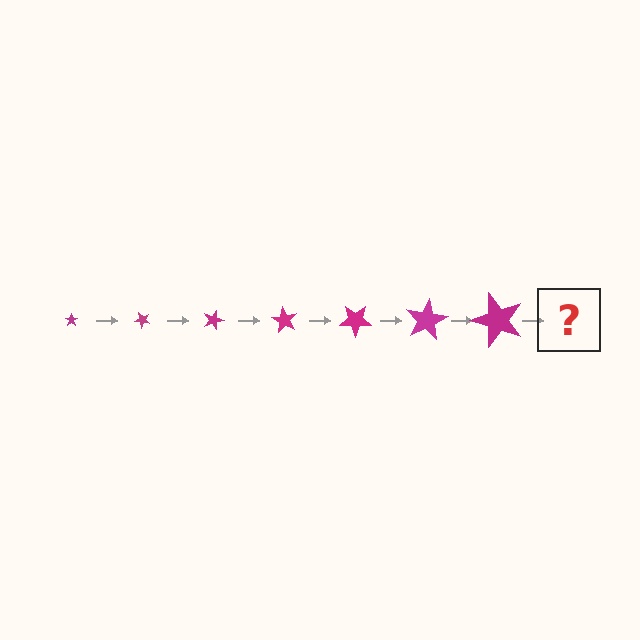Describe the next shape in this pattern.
It should be a star, larger than the previous one and rotated 315 degrees from the start.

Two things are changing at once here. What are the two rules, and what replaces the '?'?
The two rules are that the star grows larger each step and it rotates 45 degrees each step. The '?' should be a star, larger than the previous one and rotated 315 degrees from the start.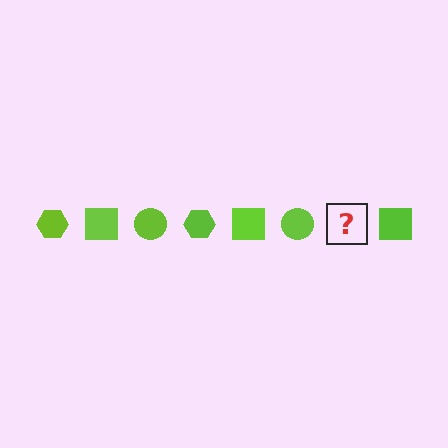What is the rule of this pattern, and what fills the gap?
The rule is that the pattern cycles through hexagon, square, circle shapes in lime. The gap should be filled with a lime hexagon.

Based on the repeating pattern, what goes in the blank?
The blank should be a lime hexagon.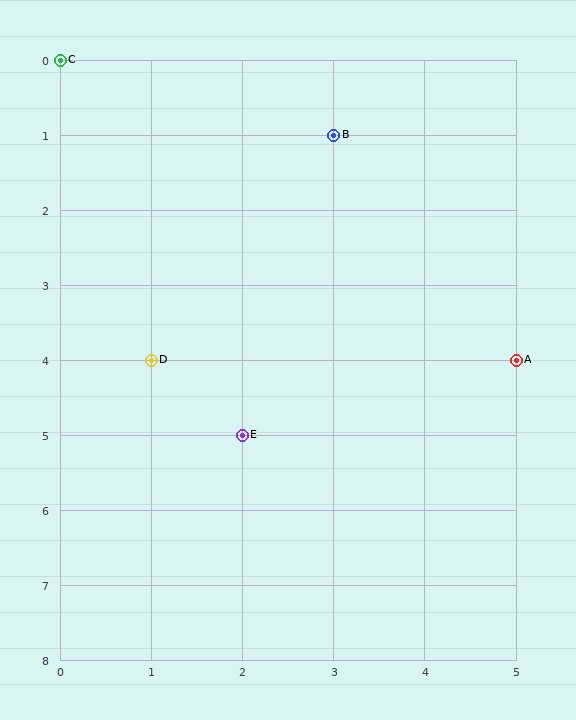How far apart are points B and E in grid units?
Points B and E are 1 column and 4 rows apart (about 4.1 grid units diagonally).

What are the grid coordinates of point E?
Point E is at grid coordinates (2, 5).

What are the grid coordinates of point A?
Point A is at grid coordinates (5, 4).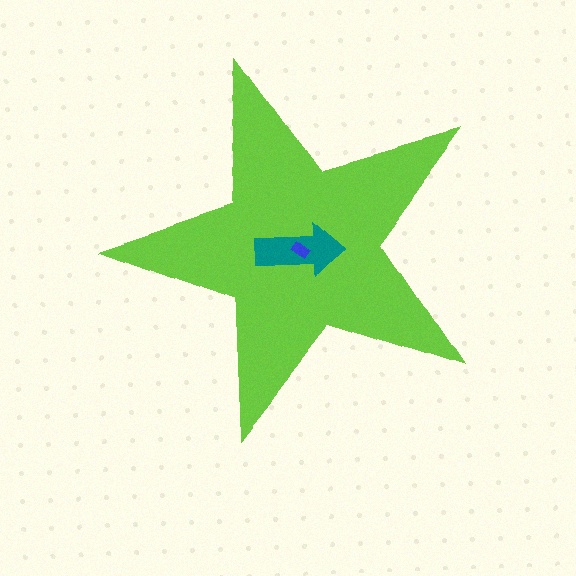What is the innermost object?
The blue rectangle.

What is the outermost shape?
The lime star.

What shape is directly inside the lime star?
The teal arrow.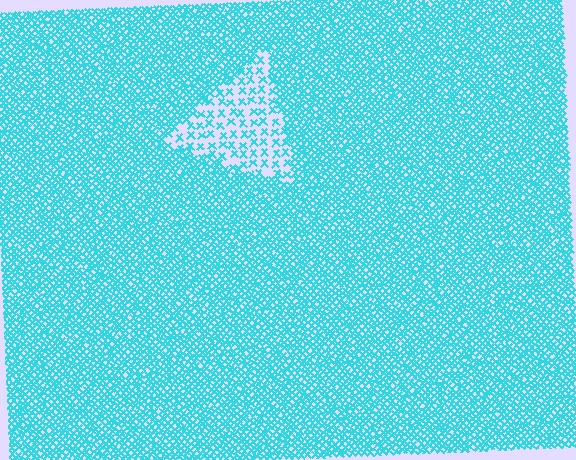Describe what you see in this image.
The image contains small cyan elements arranged at two different densities. A triangle-shaped region is visible where the elements are less densely packed than the surrounding area.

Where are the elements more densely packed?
The elements are more densely packed outside the triangle boundary.